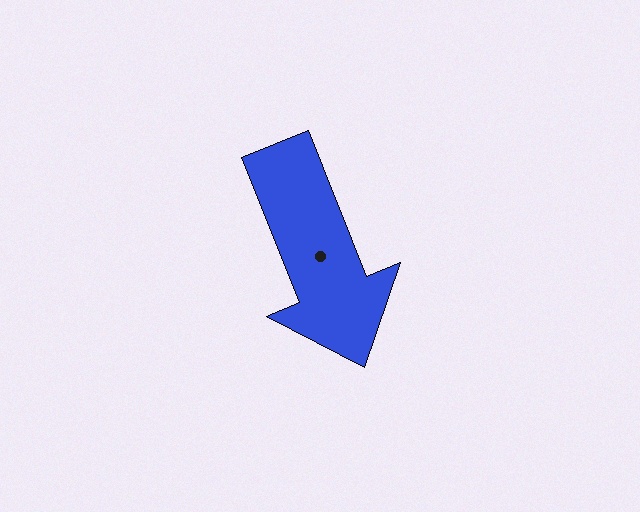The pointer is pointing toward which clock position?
Roughly 5 o'clock.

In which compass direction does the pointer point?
South.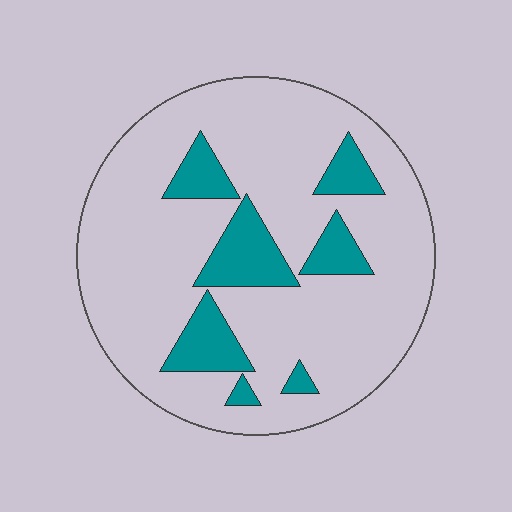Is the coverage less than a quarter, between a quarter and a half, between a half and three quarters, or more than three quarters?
Less than a quarter.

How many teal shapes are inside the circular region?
7.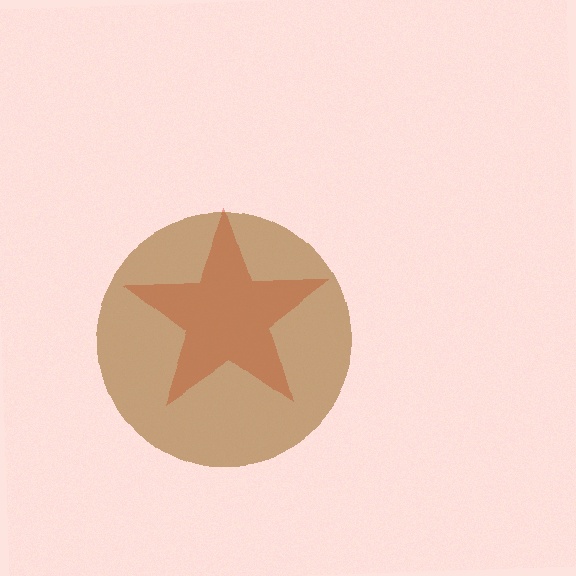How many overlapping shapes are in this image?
There are 2 overlapping shapes in the image.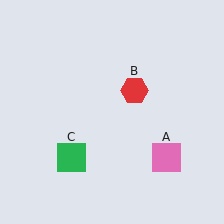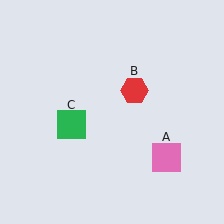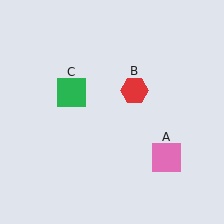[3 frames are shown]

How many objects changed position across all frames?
1 object changed position: green square (object C).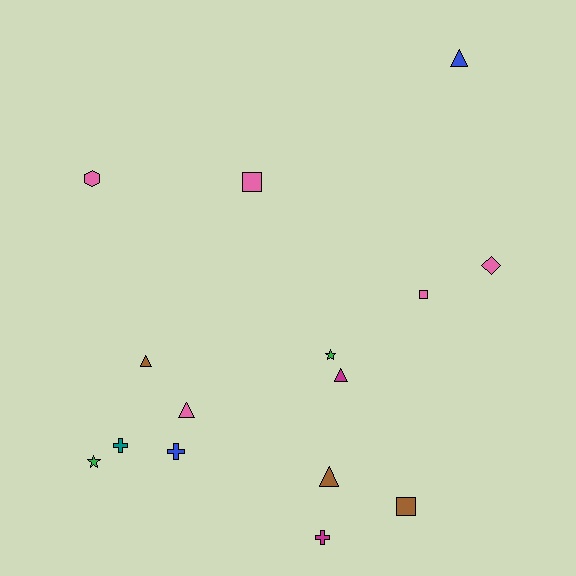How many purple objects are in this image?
There are no purple objects.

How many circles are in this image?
There are no circles.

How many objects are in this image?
There are 15 objects.